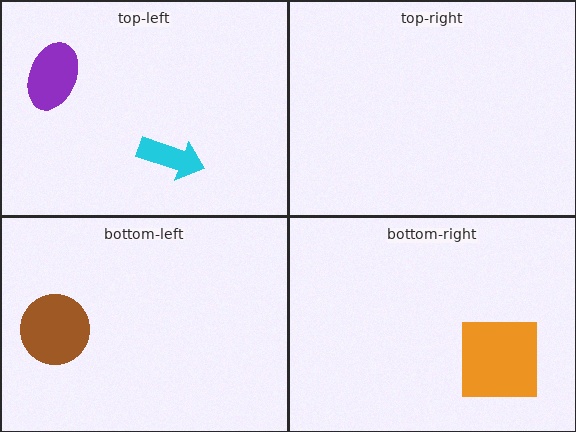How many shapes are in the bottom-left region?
1.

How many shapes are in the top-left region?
2.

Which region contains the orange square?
The bottom-right region.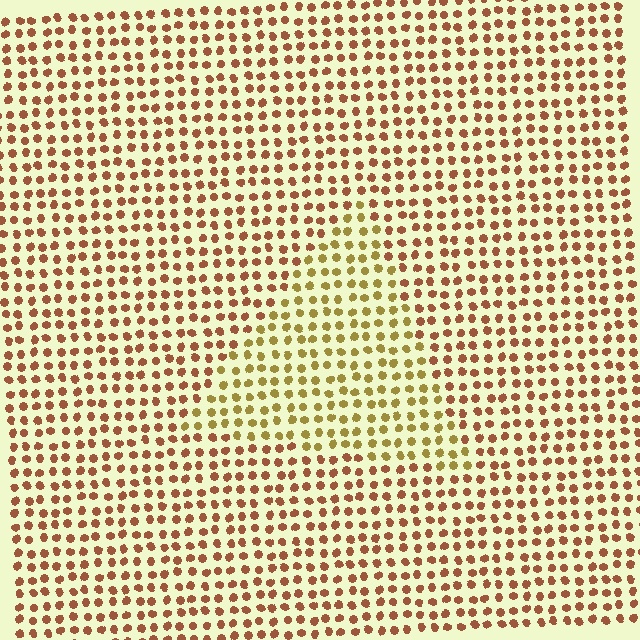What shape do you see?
I see a triangle.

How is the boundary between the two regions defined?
The boundary is defined purely by a slight shift in hue (about 35 degrees). Spacing, size, and orientation are identical on both sides.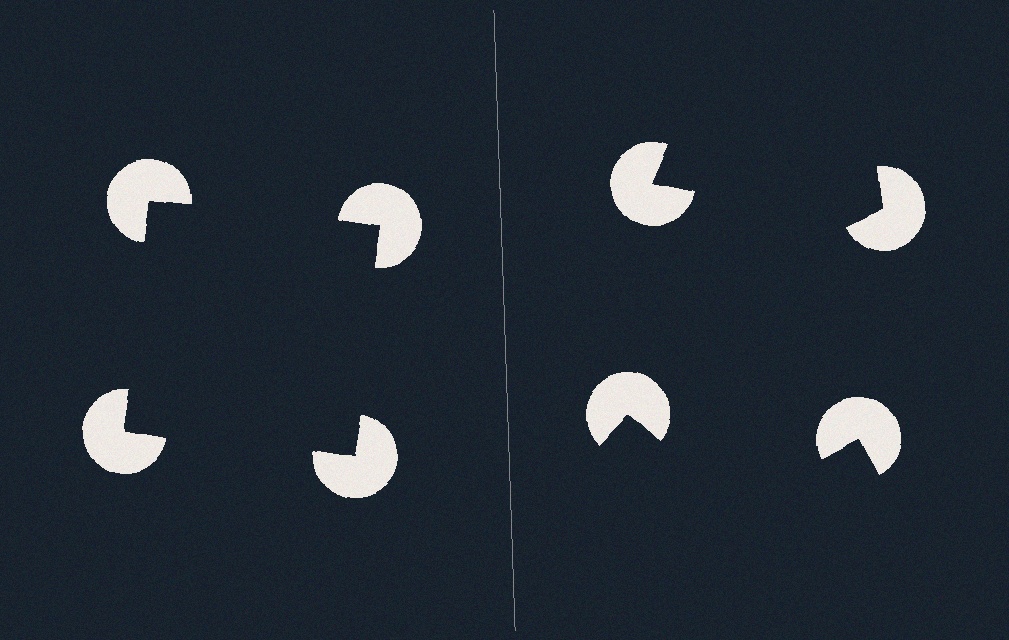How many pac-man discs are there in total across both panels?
8 — 4 on each side.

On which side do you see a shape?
An illusory square appears on the left side. On the right side the wedge cuts are rotated, so no coherent shape forms.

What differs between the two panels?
The pac-man discs are positioned identically on both sides; only the wedge orientations differ. On the left they align to a square; on the right they are misaligned.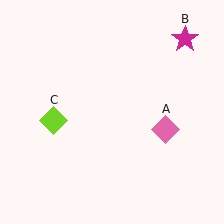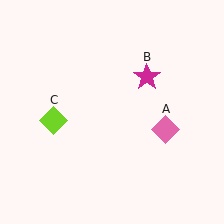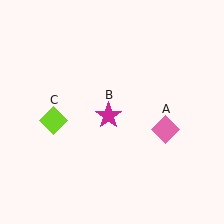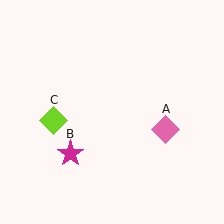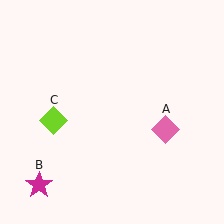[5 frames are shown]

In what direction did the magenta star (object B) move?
The magenta star (object B) moved down and to the left.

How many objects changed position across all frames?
1 object changed position: magenta star (object B).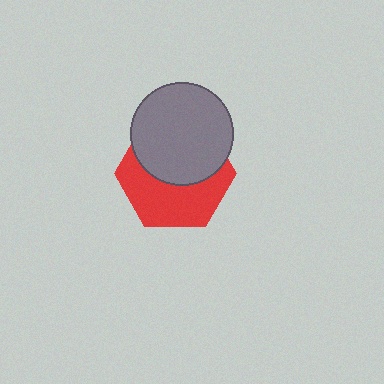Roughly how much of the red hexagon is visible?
About half of it is visible (roughly 51%).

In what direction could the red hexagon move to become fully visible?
The red hexagon could move down. That would shift it out from behind the gray circle entirely.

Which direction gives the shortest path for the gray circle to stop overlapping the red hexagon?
Moving up gives the shortest separation.